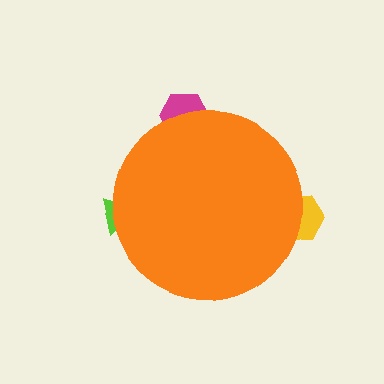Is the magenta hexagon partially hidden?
Yes, the magenta hexagon is partially hidden behind the orange circle.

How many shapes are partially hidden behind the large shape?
3 shapes are partially hidden.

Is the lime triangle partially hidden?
Yes, the lime triangle is partially hidden behind the orange circle.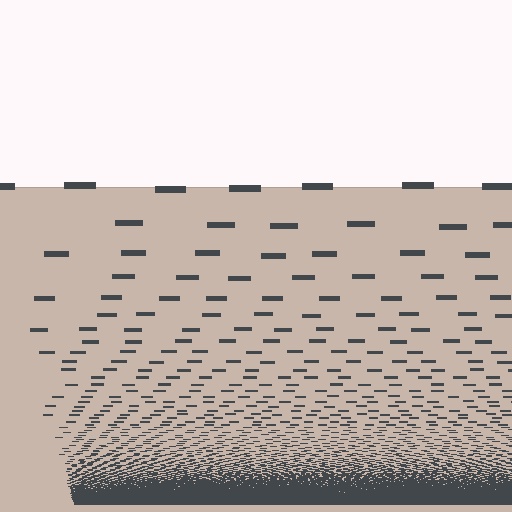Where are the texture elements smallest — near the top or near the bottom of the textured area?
Near the bottom.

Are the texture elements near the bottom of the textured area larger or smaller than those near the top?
Smaller. The gradient is inverted — elements near the bottom are smaller and denser.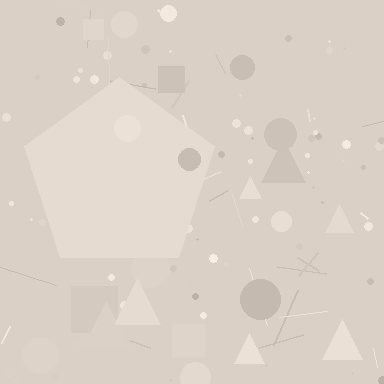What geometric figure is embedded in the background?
A pentagon is embedded in the background.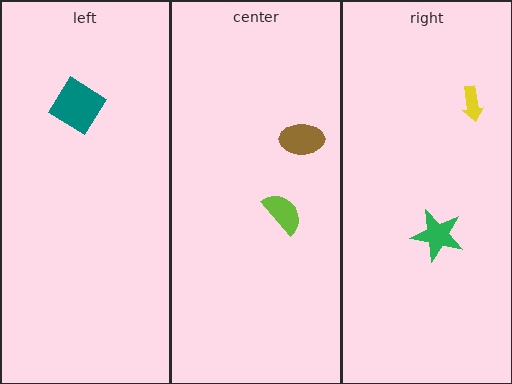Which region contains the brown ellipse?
The center region.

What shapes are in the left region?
The teal diamond.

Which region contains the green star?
The right region.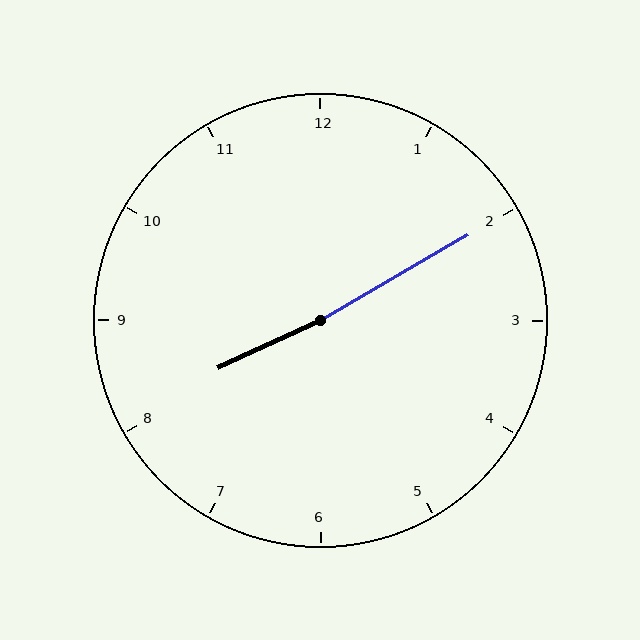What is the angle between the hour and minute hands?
Approximately 175 degrees.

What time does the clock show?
8:10.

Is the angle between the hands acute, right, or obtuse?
It is obtuse.